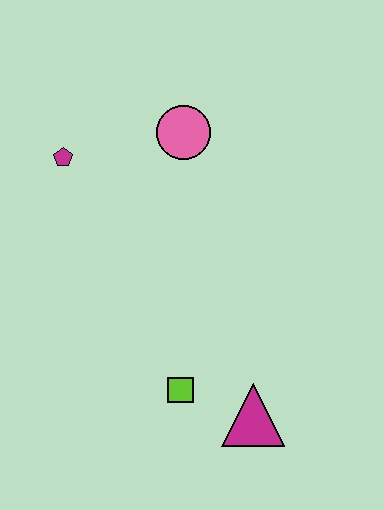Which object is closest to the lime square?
The magenta triangle is closest to the lime square.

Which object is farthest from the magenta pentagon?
The magenta triangle is farthest from the magenta pentagon.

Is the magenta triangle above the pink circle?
No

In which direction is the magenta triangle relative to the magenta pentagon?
The magenta triangle is below the magenta pentagon.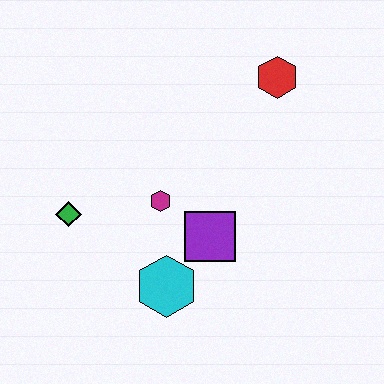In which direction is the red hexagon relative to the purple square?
The red hexagon is above the purple square.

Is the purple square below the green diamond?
Yes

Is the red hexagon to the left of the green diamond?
No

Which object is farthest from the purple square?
The red hexagon is farthest from the purple square.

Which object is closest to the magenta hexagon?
The purple square is closest to the magenta hexagon.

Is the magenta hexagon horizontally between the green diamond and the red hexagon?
Yes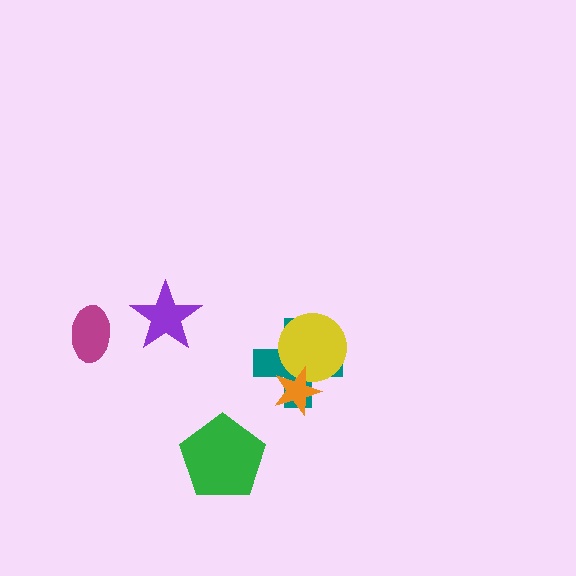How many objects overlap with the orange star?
2 objects overlap with the orange star.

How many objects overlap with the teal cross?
2 objects overlap with the teal cross.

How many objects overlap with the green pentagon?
0 objects overlap with the green pentagon.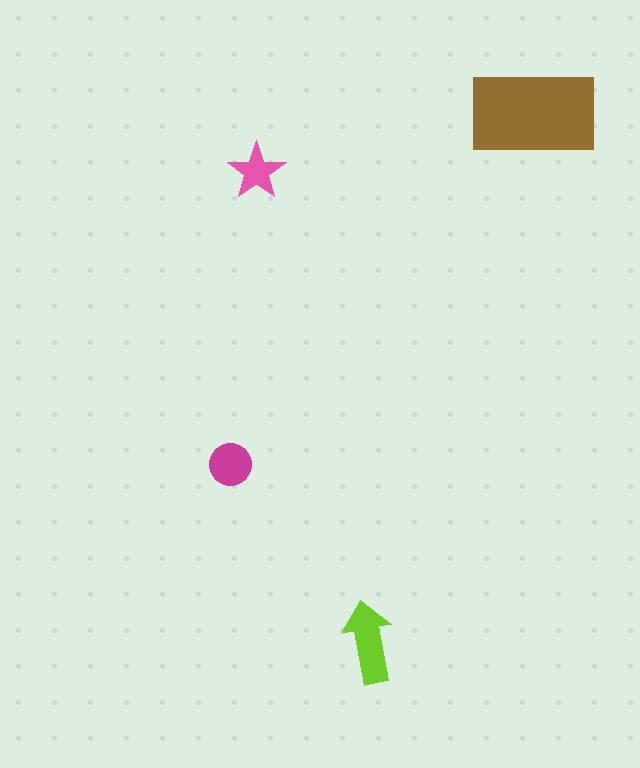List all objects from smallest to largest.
The pink star, the magenta circle, the lime arrow, the brown rectangle.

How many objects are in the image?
There are 4 objects in the image.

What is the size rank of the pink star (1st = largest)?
4th.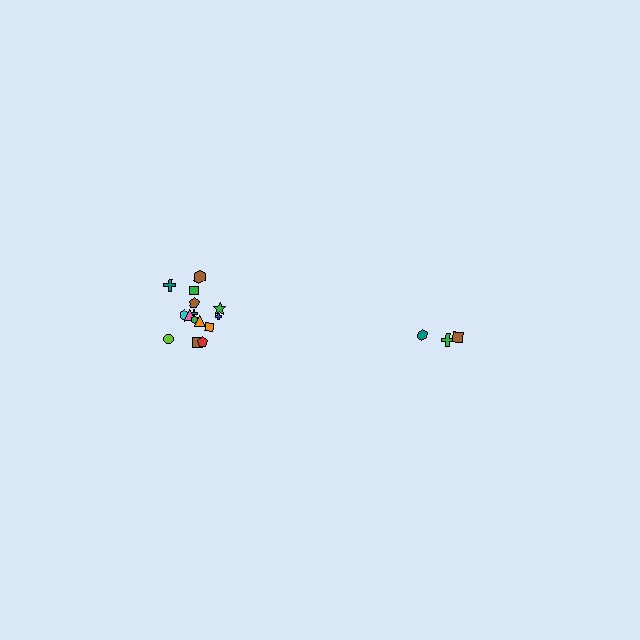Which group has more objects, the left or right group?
The left group.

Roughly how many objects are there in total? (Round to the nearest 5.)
Roughly 20 objects in total.